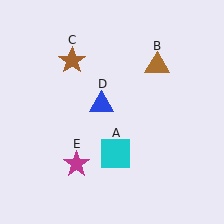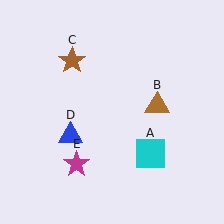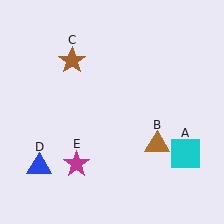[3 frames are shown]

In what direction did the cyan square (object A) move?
The cyan square (object A) moved right.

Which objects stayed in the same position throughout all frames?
Brown star (object C) and magenta star (object E) remained stationary.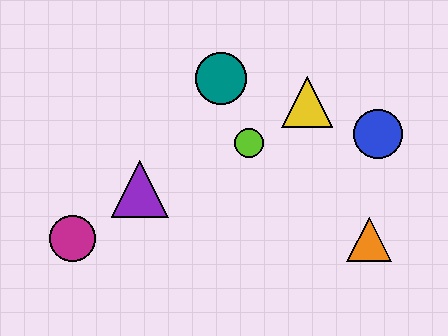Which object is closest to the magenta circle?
The purple triangle is closest to the magenta circle.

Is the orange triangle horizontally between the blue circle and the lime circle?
Yes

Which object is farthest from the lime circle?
The magenta circle is farthest from the lime circle.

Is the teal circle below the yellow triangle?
No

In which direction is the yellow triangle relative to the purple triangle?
The yellow triangle is to the right of the purple triangle.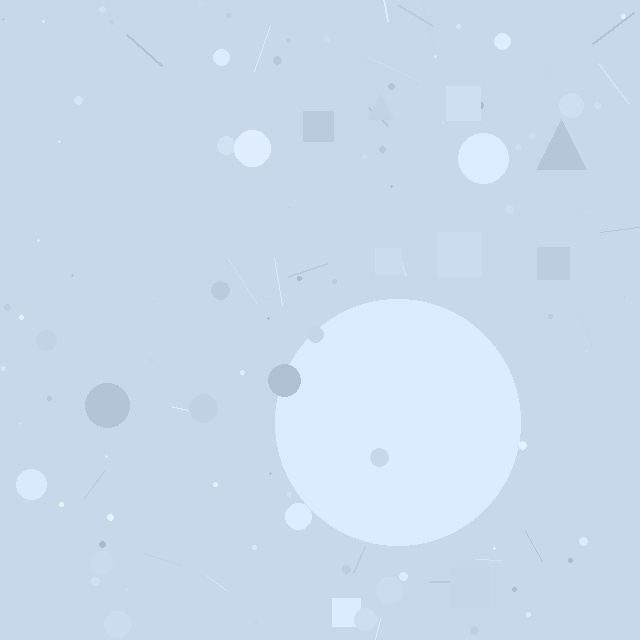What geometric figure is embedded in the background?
A circle is embedded in the background.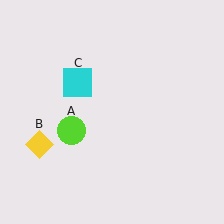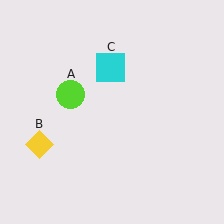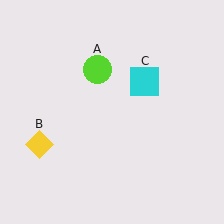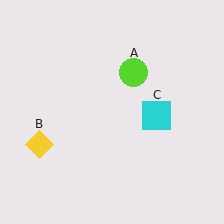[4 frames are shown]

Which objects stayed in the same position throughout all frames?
Yellow diamond (object B) remained stationary.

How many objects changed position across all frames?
2 objects changed position: lime circle (object A), cyan square (object C).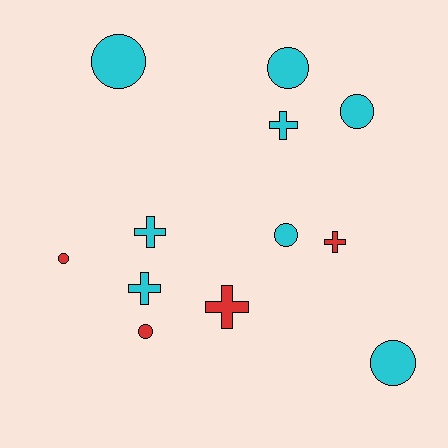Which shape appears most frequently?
Circle, with 7 objects.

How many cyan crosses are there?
There are 3 cyan crosses.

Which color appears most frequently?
Cyan, with 8 objects.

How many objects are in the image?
There are 12 objects.